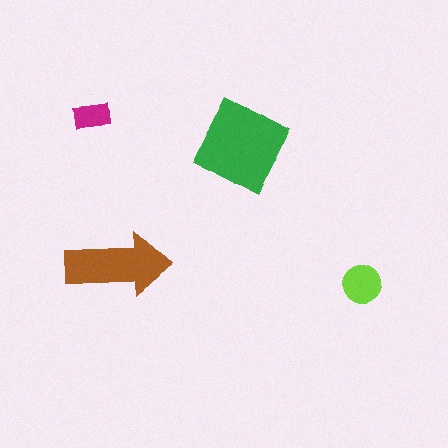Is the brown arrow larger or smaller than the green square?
Smaller.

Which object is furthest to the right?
The lime circle is rightmost.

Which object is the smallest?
The magenta rectangle.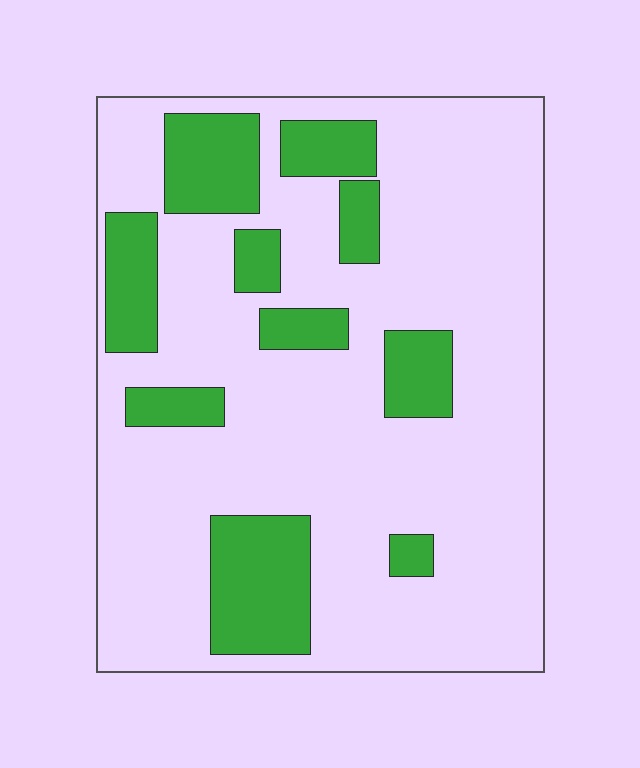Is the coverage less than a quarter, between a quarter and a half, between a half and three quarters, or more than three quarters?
Less than a quarter.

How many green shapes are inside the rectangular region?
10.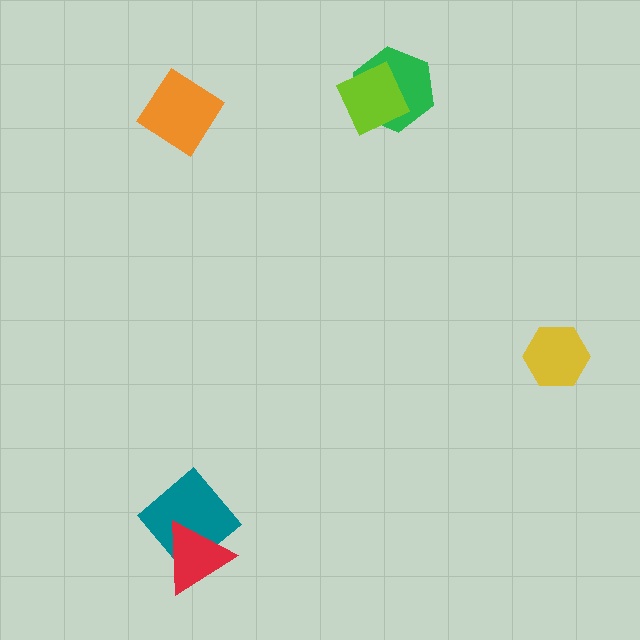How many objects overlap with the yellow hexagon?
0 objects overlap with the yellow hexagon.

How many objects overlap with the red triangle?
1 object overlaps with the red triangle.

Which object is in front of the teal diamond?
The red triangle is in front of the teal diamond.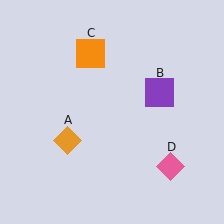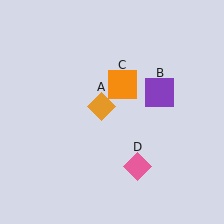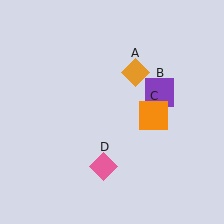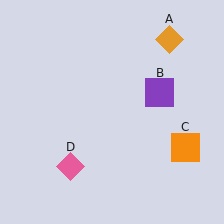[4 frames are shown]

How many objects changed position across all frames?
3 objects changed position: orange diamond (object A), orange square (object C), pink diamond (object D).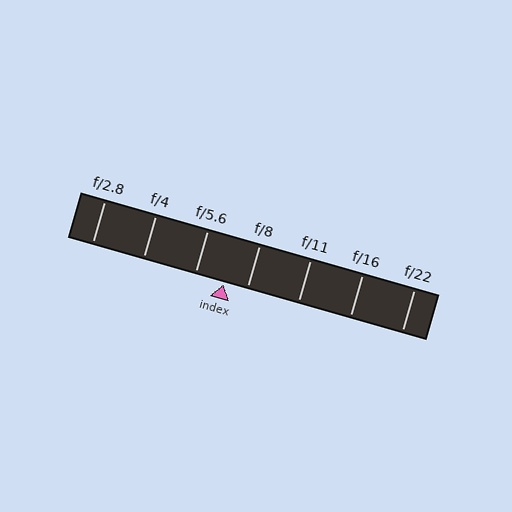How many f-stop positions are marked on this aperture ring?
There are 7 f-stop positions marked.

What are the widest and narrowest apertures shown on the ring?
The widest aperture shown is f/2.8 and the narrowest is f/22.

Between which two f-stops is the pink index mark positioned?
The index mark is between f/5.6 and f/8.